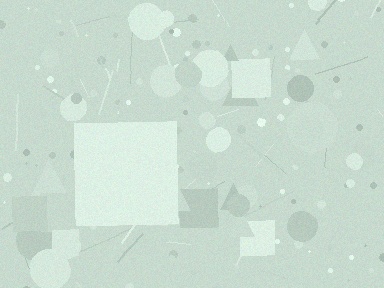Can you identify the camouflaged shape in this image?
The camouflaged shape is a square.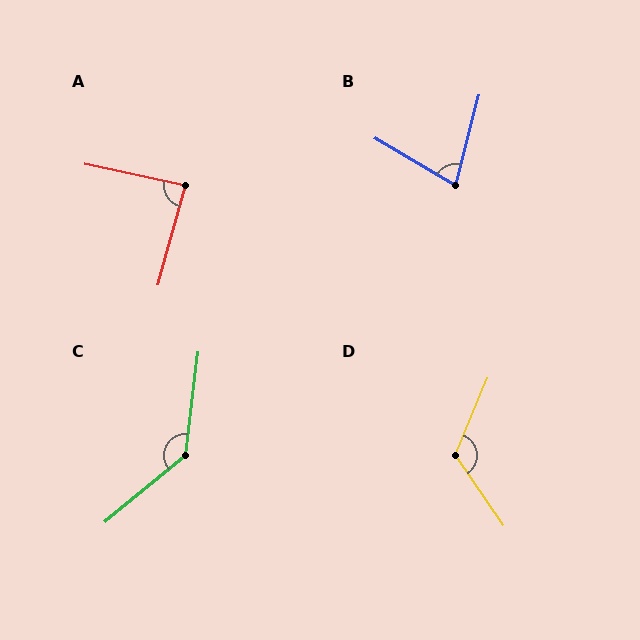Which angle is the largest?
C, at approximately 136 degrees.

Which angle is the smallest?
B, at approximately 75 degrees.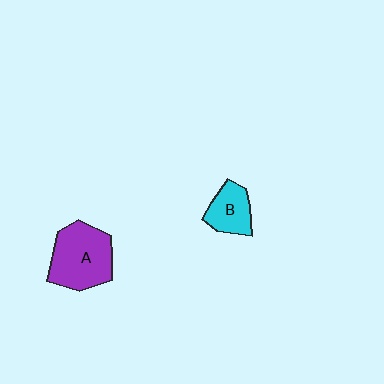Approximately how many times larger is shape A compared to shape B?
Approximately 1.8 times.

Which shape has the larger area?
Shape A (purple).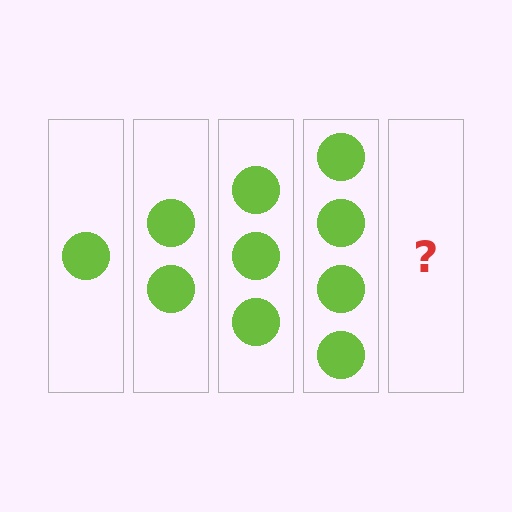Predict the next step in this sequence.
The next step is 5 circles.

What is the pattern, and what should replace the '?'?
The pattern is that each step adds one more circle. The '?' should be 5 circles.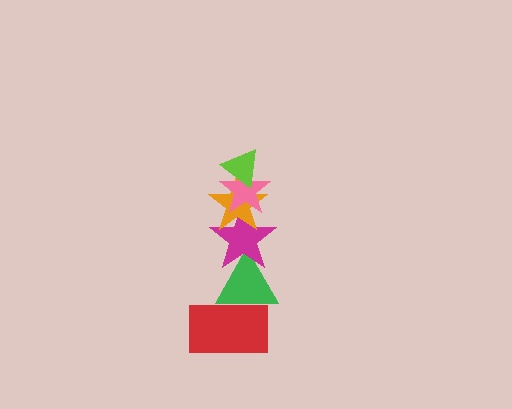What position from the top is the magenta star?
The magenta star is 4th from the top.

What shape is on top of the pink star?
The lime triangle is on top of the pink star.